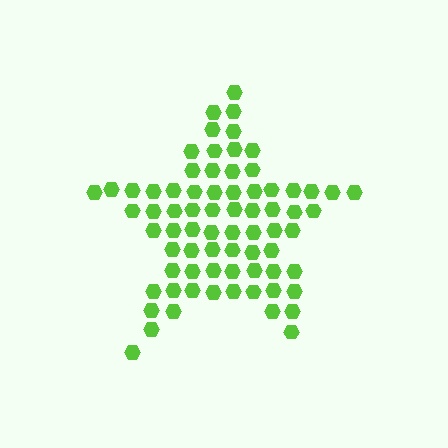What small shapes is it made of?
It is made of small hexagons.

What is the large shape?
The large shape is a star.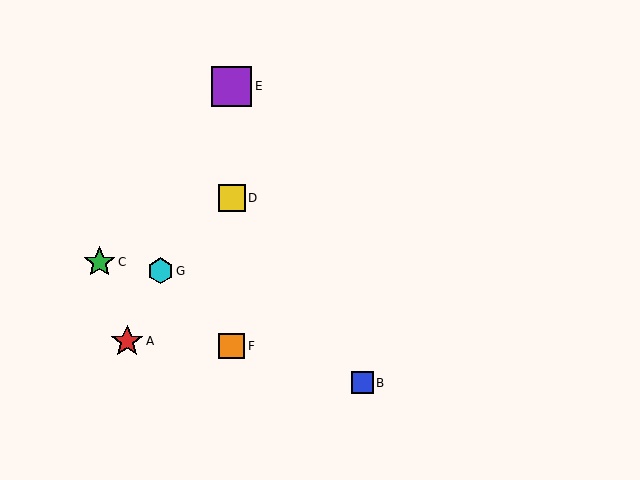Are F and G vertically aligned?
No, F is at x≈232 and G is at x≈161.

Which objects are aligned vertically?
Objects D, E, F are aligned vertically.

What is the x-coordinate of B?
Object B is at x≈362.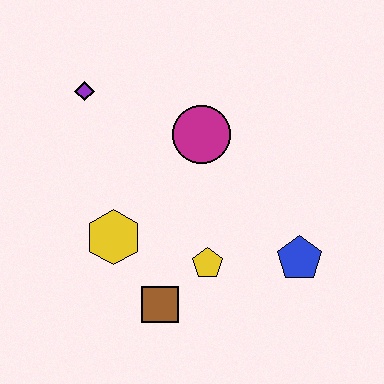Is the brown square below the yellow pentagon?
Yes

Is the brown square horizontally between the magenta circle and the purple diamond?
Yes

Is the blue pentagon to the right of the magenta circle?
Yes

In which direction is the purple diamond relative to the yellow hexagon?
The purple diamond is above the yellow hexagon.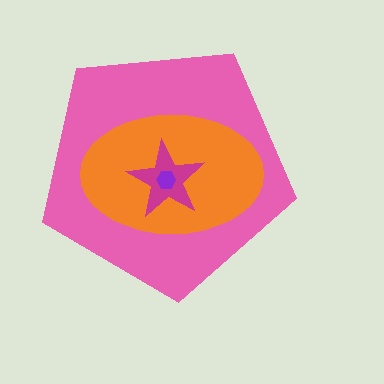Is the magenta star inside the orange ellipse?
Yes.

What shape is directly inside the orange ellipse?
The magenta star.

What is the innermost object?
The purple hexagon.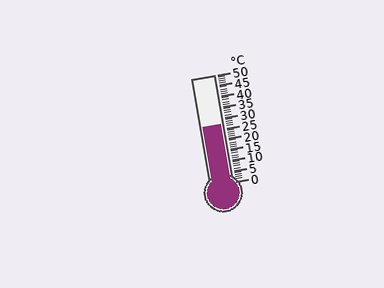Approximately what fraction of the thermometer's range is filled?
The thermometer is filled to approximately 55% of its range.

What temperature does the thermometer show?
The thermometer shows approximately 27°C.